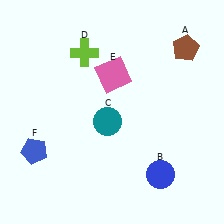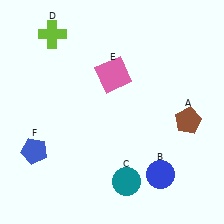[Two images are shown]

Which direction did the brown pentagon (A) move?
The brown pentagon (A) moved down.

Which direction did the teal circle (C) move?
The teal circle (C) moved down.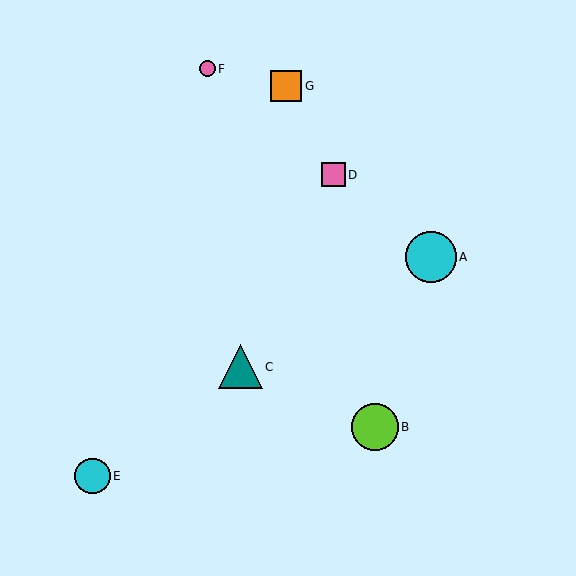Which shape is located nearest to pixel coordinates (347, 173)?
The pink square (labeled D) at (334, 175) is nearest to that location.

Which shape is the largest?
The cyan circle (labeled A) is the largest.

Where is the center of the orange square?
The center of the orange square is at (286, 86).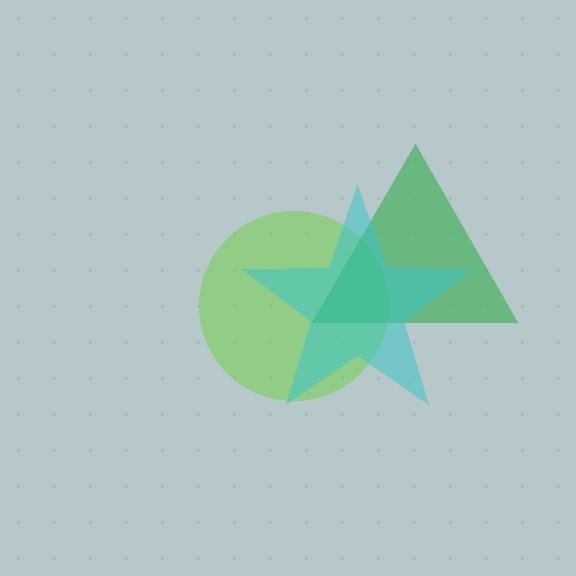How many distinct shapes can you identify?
There are 3 distinct shapes: a lime circle, a green triangle, a cyan star.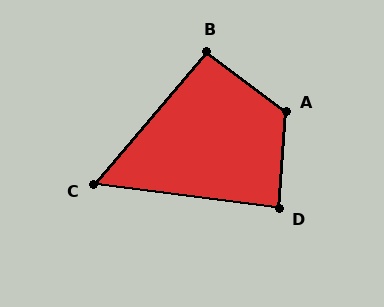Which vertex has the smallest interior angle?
C, at approximately 57 degrees.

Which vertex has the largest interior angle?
A, at approximately 123 degrees.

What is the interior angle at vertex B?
Approximately 93 degrees (approximately right).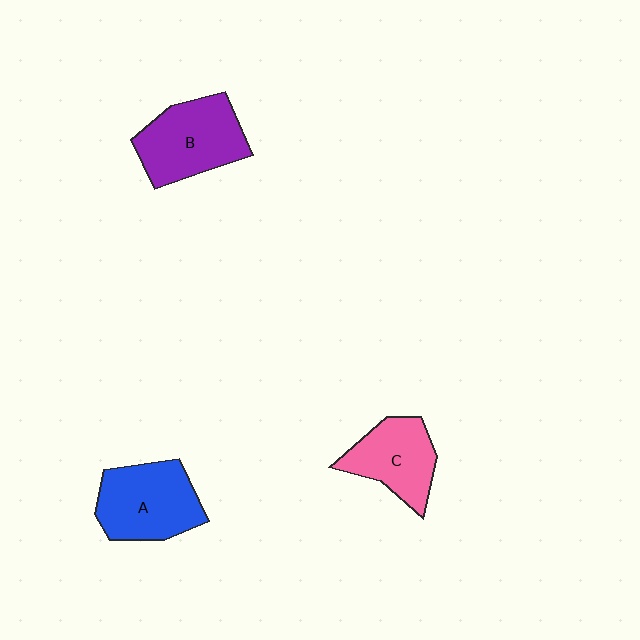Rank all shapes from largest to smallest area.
From largest to smallest: B (purple), A (blue), C (pink).